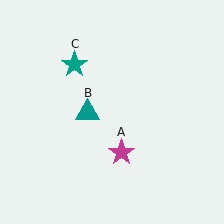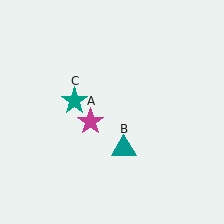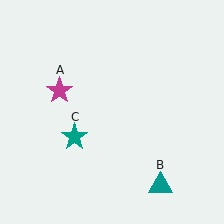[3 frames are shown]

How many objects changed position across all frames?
3 objects changed position: magenta star (object A), teal triangle (object B), teal star (object C).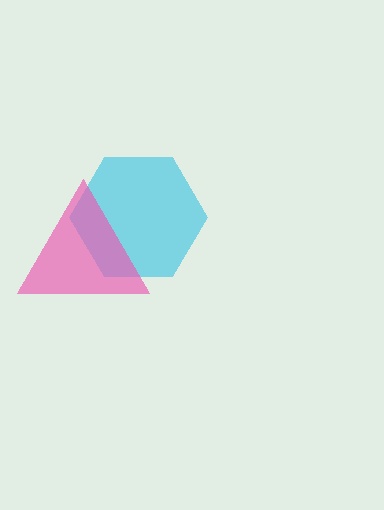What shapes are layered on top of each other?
The layered shapes are: a cyan hexagon, a pink triangle.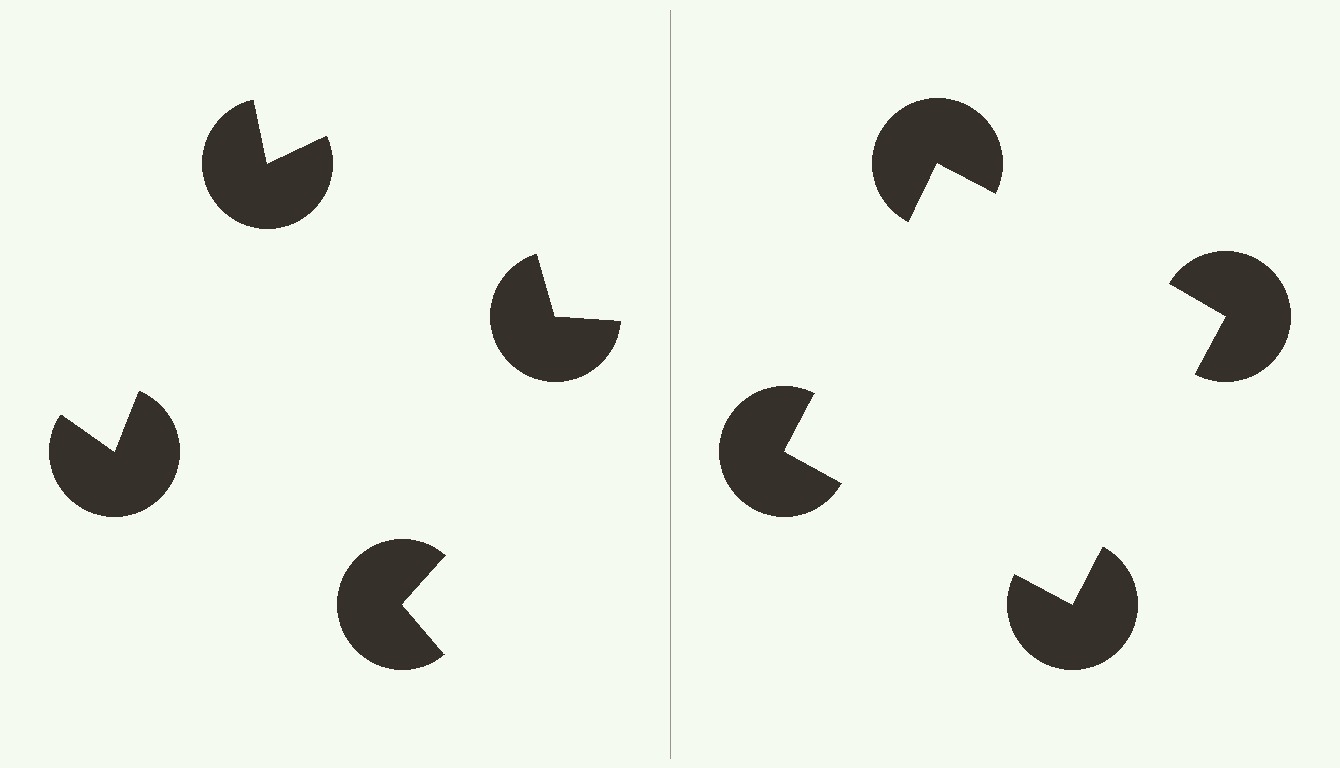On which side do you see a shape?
An illusory square appears on the right side. On the left side the wedge cuts are rotated, so no coherent shape forms.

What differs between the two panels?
The pac-man discs are positioned identically on both sides; only the wedge orientations differ. On the right they align to a square; on the left they are misaligned.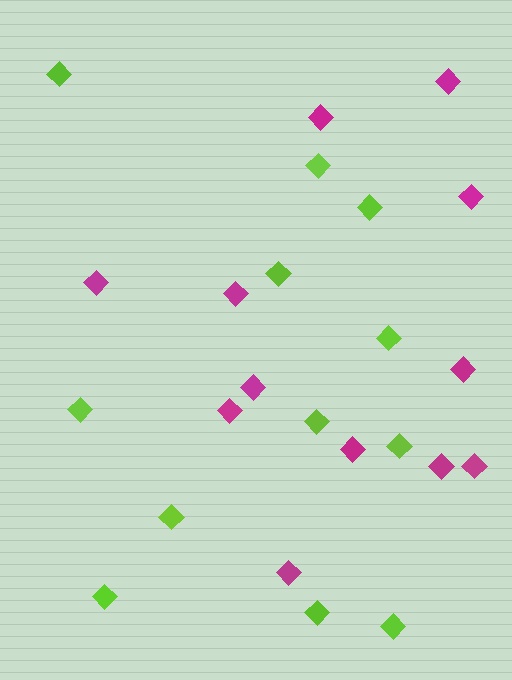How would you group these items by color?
There are 2 groups: one group of lime diamonds (12) and one group of magenta diamonds (12).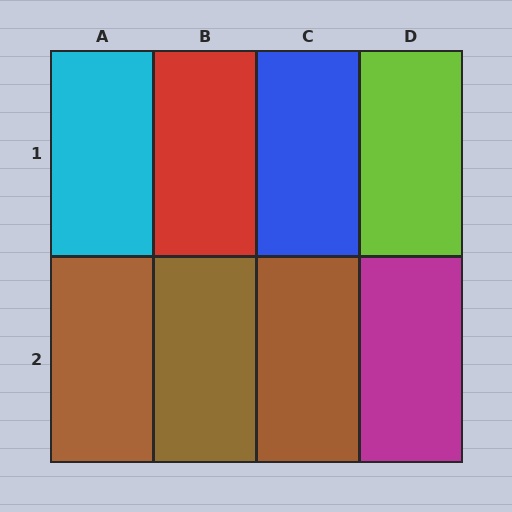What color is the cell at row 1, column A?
Cyan.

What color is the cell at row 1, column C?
Blue.